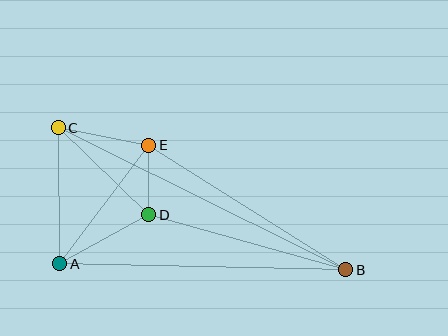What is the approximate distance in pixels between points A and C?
The distance between A and C is approximately 136 pixels.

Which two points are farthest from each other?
Points B and C are farthest from each other.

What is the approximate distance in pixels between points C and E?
The distance between C and E is approximately 93 pixels.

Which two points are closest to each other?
Points D and E are closest to each other.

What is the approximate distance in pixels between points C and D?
The distance between C and D is approximately 126 pixels.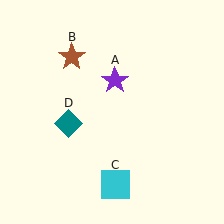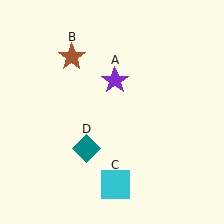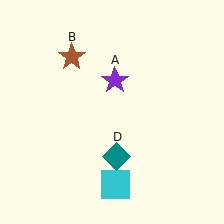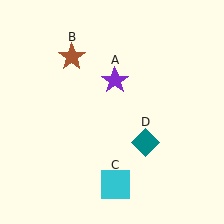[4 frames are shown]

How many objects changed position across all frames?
1 object changed position: teal diamond (object D).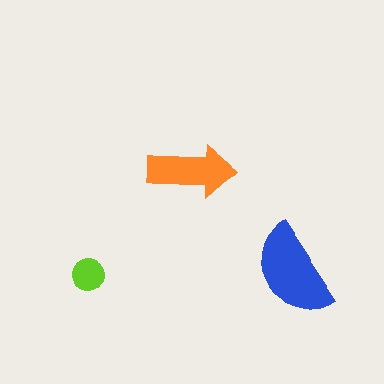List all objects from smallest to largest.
The lime circle, the orange arrow, the blue semicircle.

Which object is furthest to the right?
The blue semicircle is rightmost.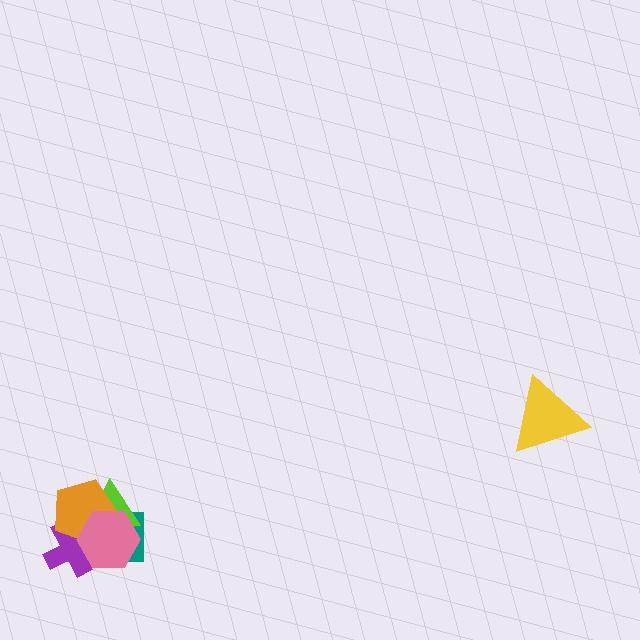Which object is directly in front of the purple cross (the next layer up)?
The orange pentagon is directly in front of the purple cross.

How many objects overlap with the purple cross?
3 objects overlap with the purple cross.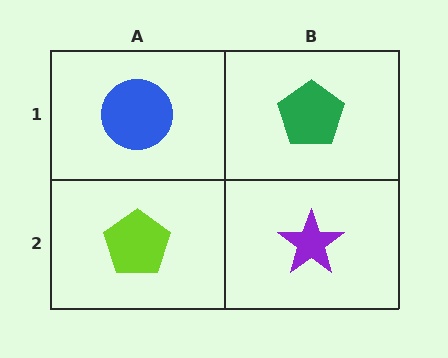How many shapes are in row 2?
2 shapes.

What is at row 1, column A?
A blue circle.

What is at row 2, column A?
A lime pentagon.